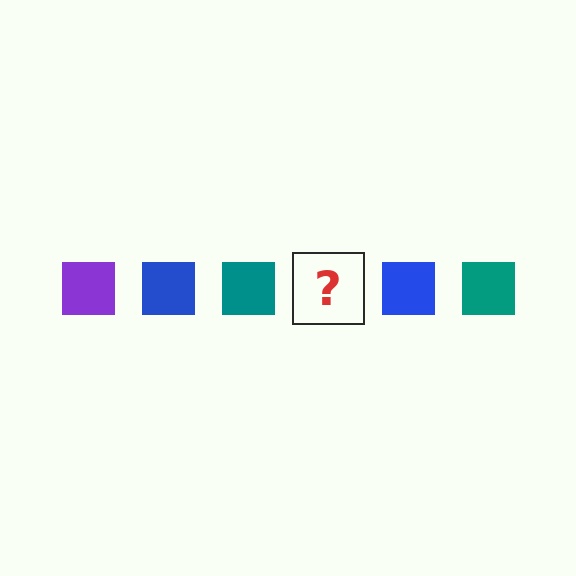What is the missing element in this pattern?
The missing element is a purple square.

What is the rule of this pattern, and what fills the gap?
The rule is that the pattern cycles through purple, blue, teal squares. The gap should be filled with a purple square.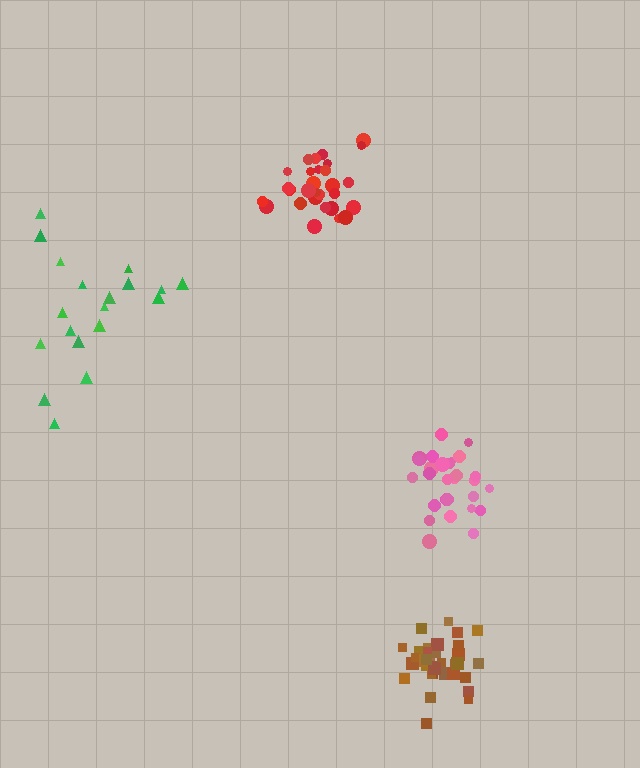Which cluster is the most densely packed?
Brown.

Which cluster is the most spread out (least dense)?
Green.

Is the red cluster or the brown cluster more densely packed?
Brown.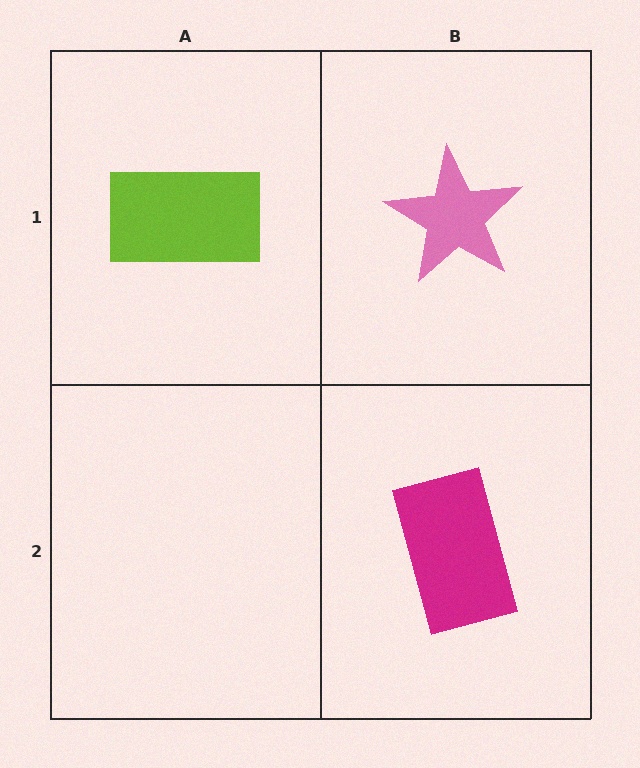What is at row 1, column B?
A pink star.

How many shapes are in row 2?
1 shape.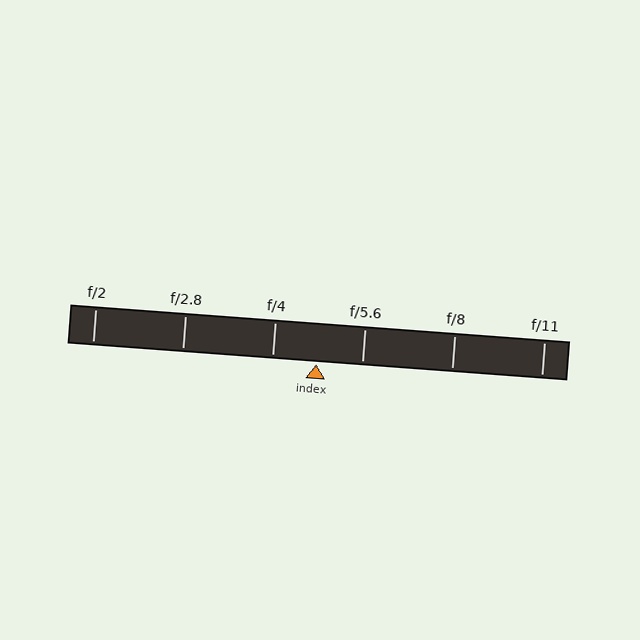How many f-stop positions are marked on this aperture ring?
There are 6 f-stop positions marked.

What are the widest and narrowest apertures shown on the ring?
The widest aperture shown is f/2 and the narrowest is f/11.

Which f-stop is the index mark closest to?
The index mark is closest to f/4.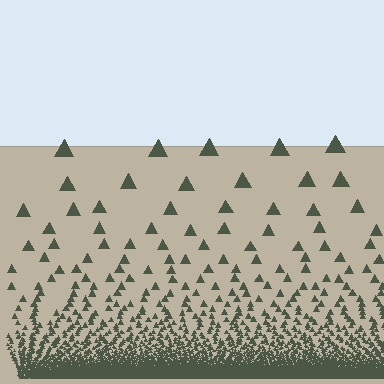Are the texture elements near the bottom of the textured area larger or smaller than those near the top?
Smaller. The gradient is inverted — elements near the bottom are smaller and denser.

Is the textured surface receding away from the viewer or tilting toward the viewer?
The surface appears to tilt toward the viewer. Texture elements get larger and sparser toward the top.